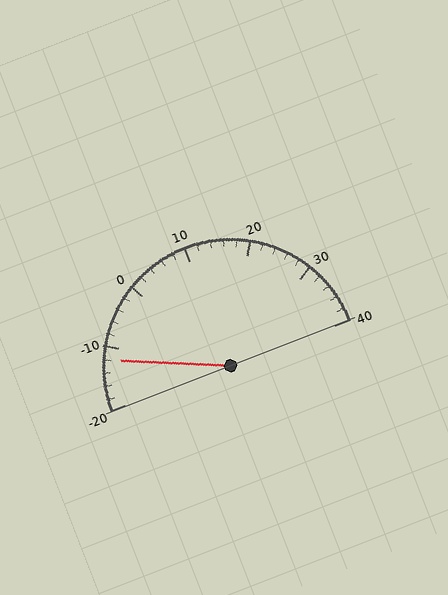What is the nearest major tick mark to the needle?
The nearest major tick mark is -10.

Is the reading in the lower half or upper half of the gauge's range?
The reading is in the lower half of the range (-20 to 40).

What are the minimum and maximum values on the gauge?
The gauge ranges from -20 to 40.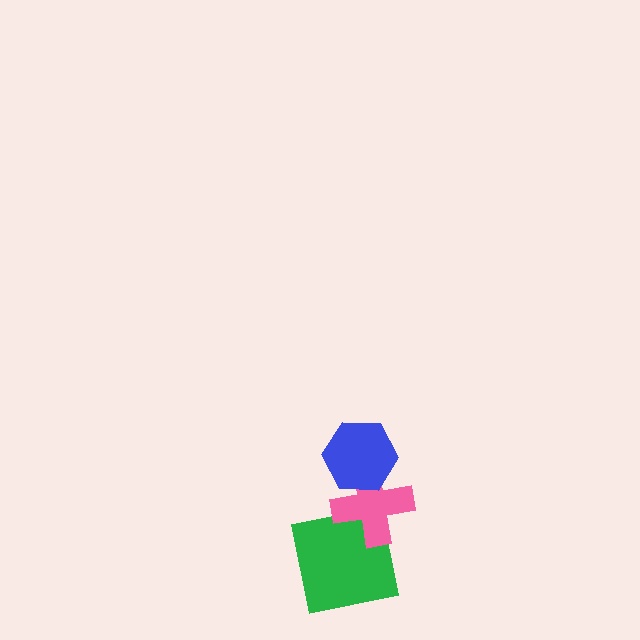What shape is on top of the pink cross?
The blue hexagon is on top of the pink cross.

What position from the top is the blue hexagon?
The blue hexagon is 1st from the top.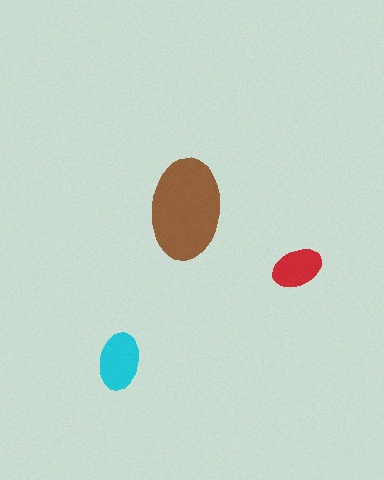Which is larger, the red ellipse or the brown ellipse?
The brown one.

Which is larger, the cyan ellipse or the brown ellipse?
The brown one.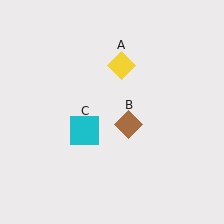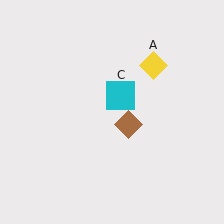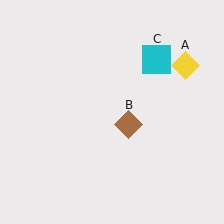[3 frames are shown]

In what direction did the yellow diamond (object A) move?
The yellow diamond (object A) moved right.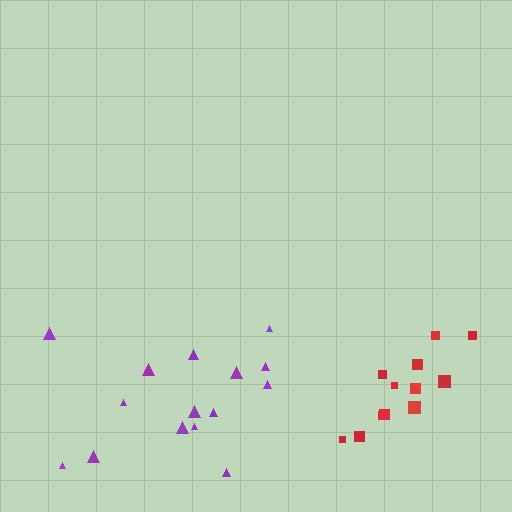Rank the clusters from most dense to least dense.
red, purple.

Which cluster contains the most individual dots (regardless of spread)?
Purple (15).